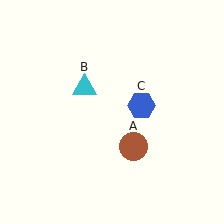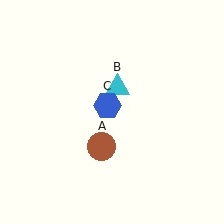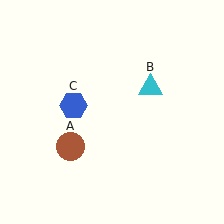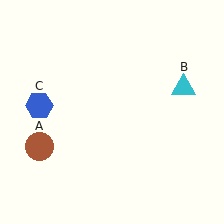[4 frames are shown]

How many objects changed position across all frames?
3 objects changed position: brown circle (object A), cyan triangle (object B), blue hexagon (object C).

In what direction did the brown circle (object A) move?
The brown circle (object A) moved left.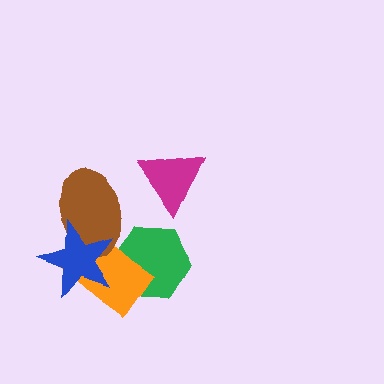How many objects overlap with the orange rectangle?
3 objects overlap with the orange rectangle.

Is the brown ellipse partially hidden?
Yes, it is partially covered by another shape.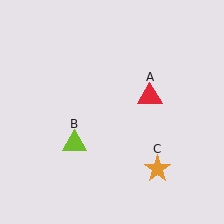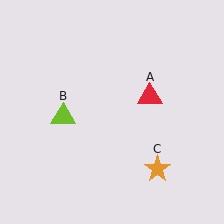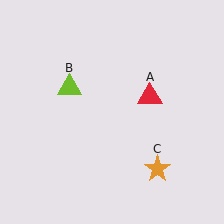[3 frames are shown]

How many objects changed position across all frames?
1 object changed position: lime triangle (object B).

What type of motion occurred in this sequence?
The lime triangle (object B) rotated clockwise around the center of the scene.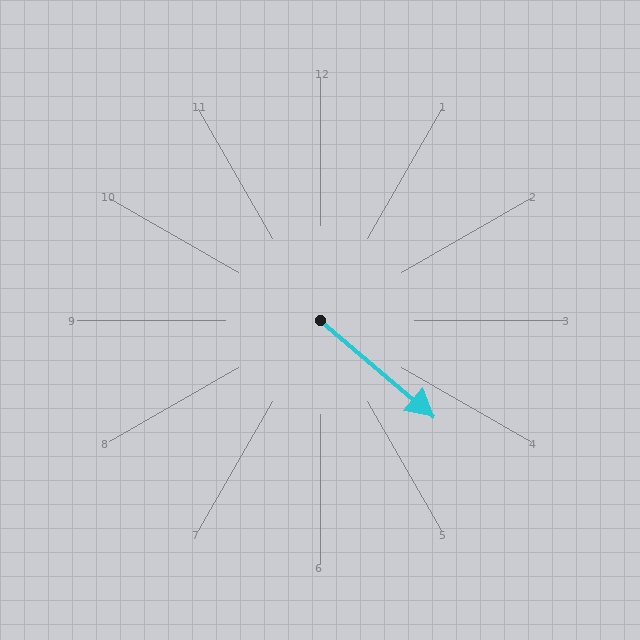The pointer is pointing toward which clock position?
Roughly 4 o'clock.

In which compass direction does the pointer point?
Southeast.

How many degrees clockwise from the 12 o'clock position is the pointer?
Approximately 130 degrees.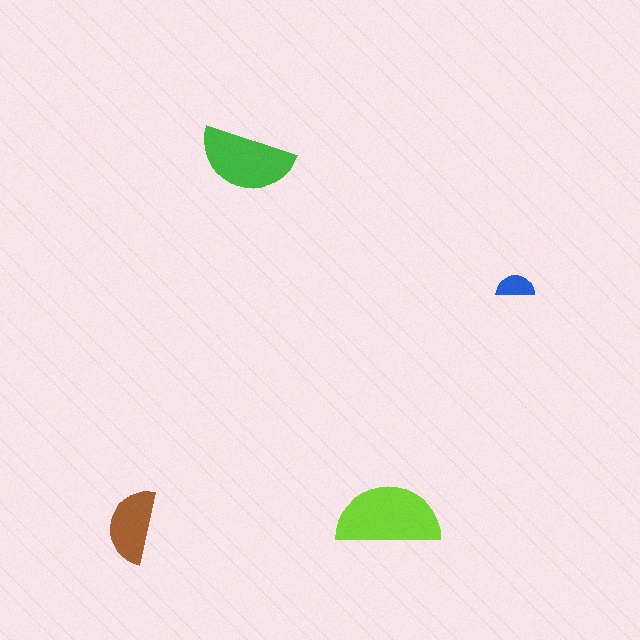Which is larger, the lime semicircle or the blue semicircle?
The lime one.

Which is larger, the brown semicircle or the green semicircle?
The green one.